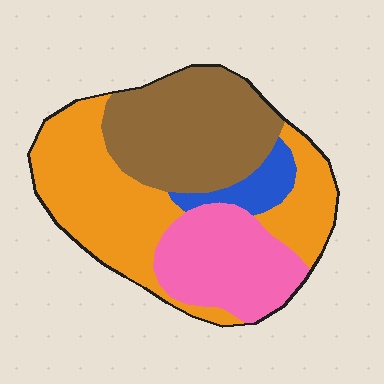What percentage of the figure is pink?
Pink covers about 25% of the figure.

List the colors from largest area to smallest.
From largest to smallest: orange, brown, pink, blue.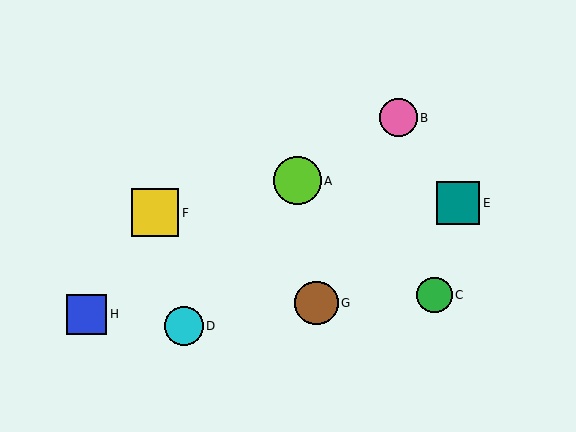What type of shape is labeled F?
Shape F is a yellow square.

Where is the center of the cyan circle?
The center of the cyan circle is at (184, 326).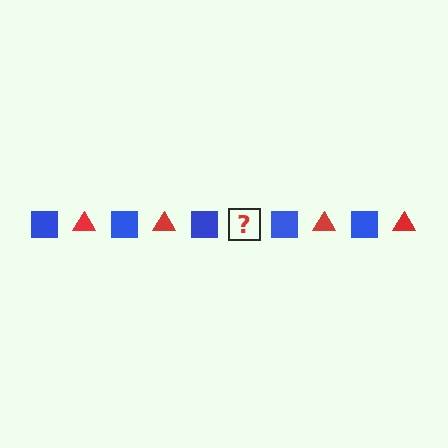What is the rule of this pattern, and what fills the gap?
The rule is that the pattern alternates between blue square and red triangle. The gap should be filled with a red triangle.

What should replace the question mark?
The question mark should be replaced with a red triangle.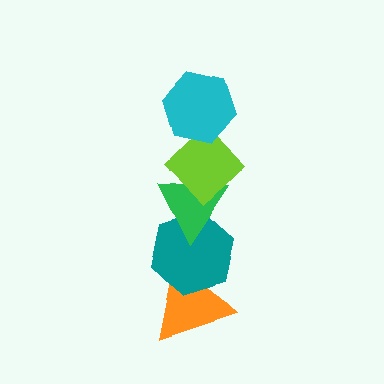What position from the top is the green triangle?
The green triangle is 3rd from the top.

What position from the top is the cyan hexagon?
The cyan hexagon is 1st from the top.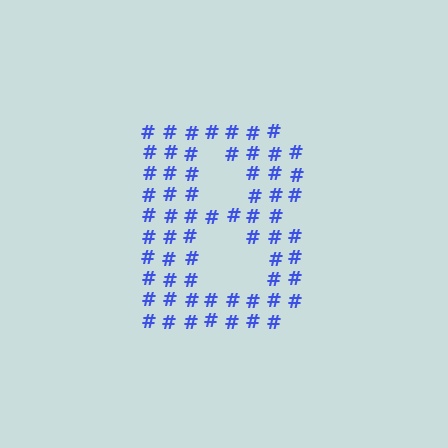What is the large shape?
The large shape is the letter B.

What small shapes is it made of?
It is made of small hash symbols.